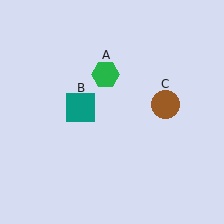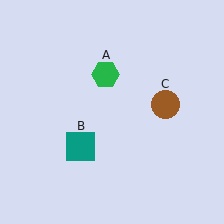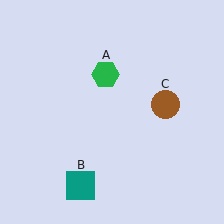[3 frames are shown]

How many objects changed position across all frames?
1 object changed position: teal square (object B).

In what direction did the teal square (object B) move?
The teal square (object B) moved down.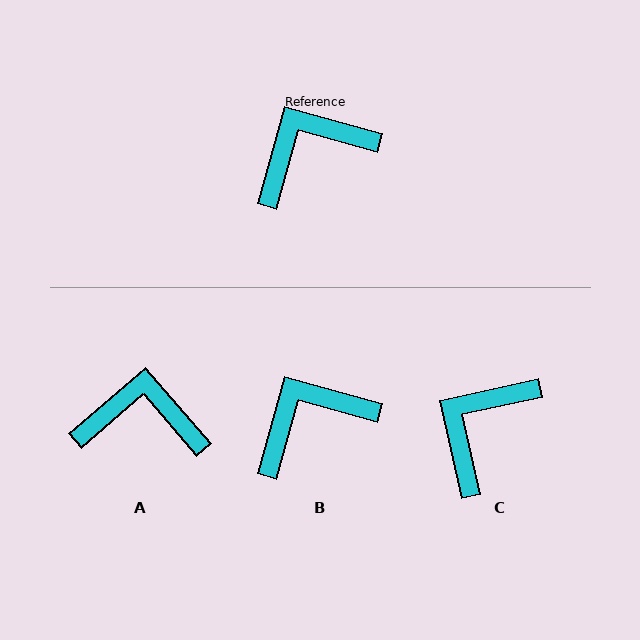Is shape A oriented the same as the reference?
No, it is off by about 34 degrees.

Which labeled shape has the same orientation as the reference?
B.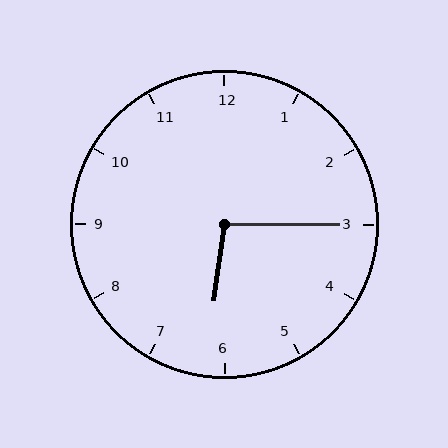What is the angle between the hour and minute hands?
Approximately 98 degrees.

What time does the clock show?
6:15.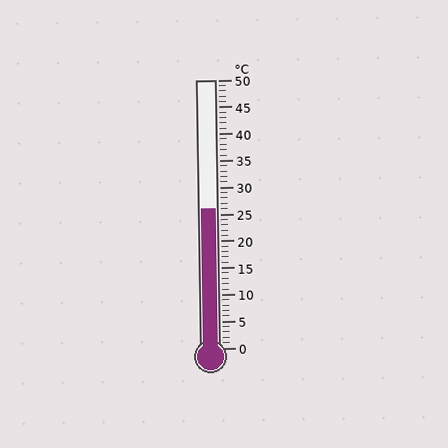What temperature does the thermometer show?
The thermometer shows approximately 26°C.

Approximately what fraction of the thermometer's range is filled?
The thermometer is filled to approximately 50% of its range.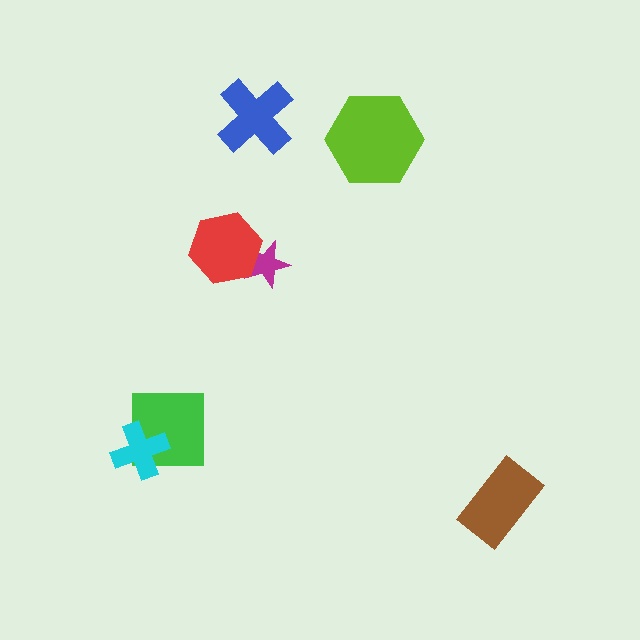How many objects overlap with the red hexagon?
1 object overlaps with the red hexagon.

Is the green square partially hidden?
Yes, it is partially covered by another shape.